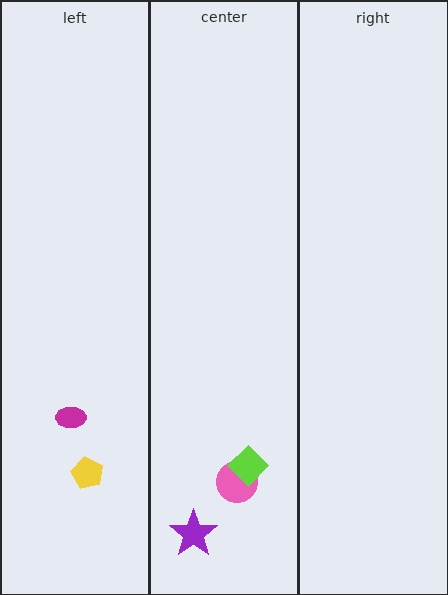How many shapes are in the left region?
2.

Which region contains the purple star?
The center region.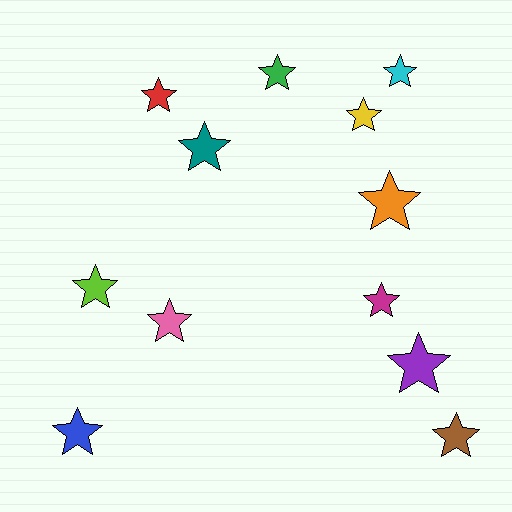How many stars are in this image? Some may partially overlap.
There are 12 stars.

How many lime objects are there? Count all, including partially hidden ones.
There is 1 lime object.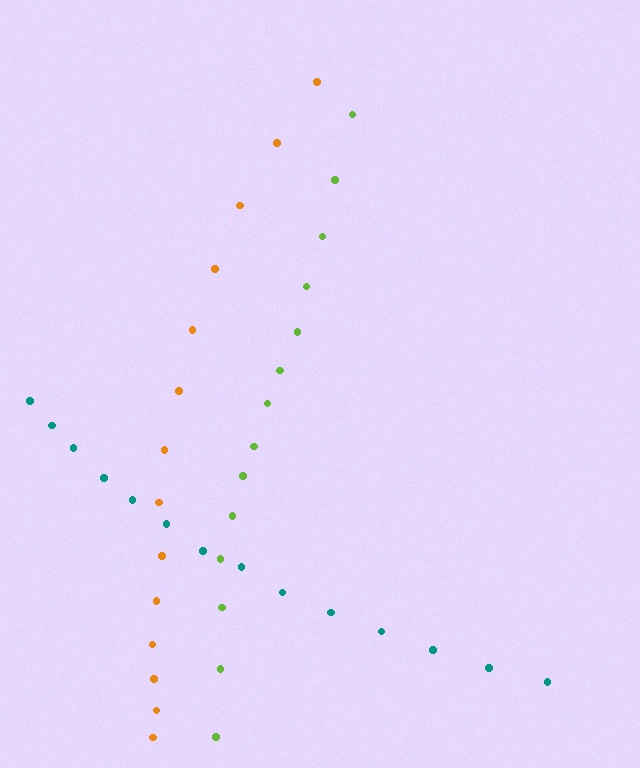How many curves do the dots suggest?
There are 3 distinct paths.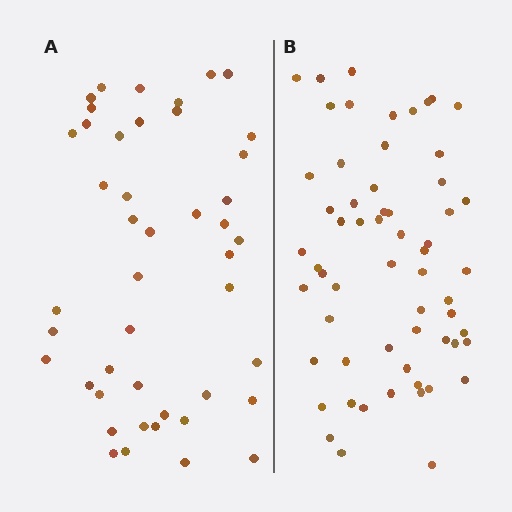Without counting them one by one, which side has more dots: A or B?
Region B (the right region) has more dots.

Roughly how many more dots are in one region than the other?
Region B has approximately 15 more dots than region A.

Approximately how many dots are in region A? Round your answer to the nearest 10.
About 40 dots. (The exact count is 45, which rounds to 40.)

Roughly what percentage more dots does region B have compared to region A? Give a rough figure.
About 35% more.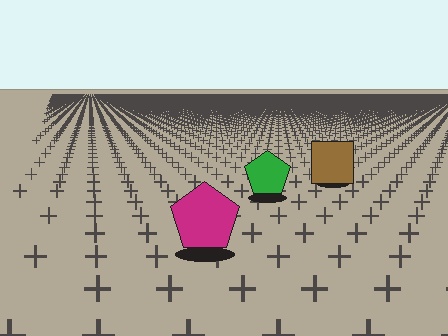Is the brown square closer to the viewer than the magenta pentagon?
No. The magenta pentagon is closer — you can tell from the texture gradient: the ground texture is coarser near it.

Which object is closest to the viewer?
The magenta pentagon is closest. The texture marks near it are larger and more spread out.